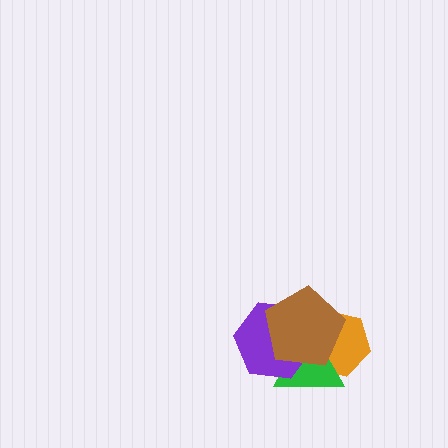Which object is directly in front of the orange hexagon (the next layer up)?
The green triangle is directly in front of the orange hexagon.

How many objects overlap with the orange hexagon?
3 objects overlap with the orange hexagon.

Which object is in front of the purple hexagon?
The brown pentagon is in front of the purple hexagon.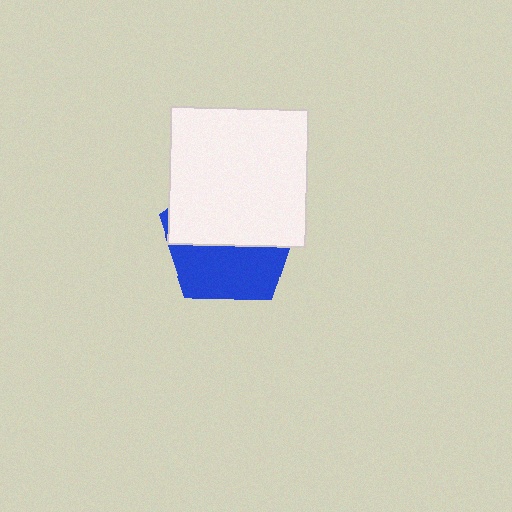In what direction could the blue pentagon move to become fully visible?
The blue pentagon could move down. That would shift it out from behind the white square entirely.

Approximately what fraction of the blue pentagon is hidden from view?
Roughly 57% of the blue pentagon is hidden behind the white square.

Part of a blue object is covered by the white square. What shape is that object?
It is a pentagon.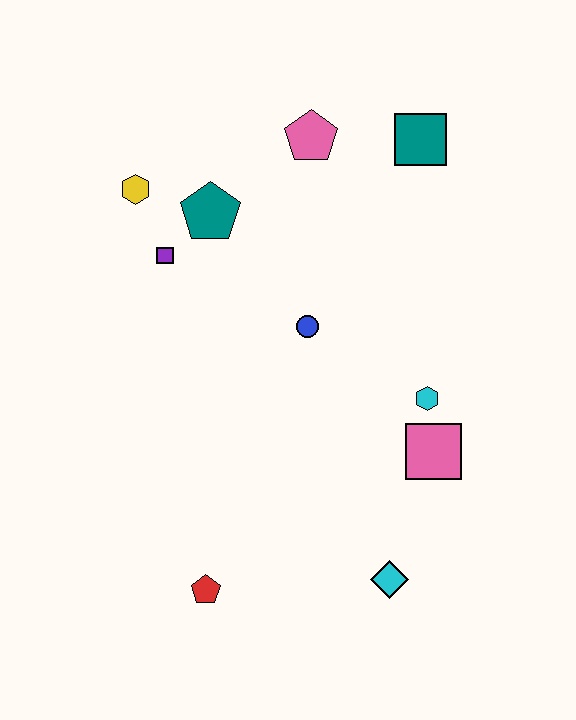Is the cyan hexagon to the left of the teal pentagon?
No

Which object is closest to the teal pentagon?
The purple square is closest to the teal pentagon.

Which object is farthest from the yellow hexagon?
The cyan diamond is farthest from the yellow hexagon.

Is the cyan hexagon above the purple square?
No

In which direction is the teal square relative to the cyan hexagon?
The teal square is above the cyan hexagon.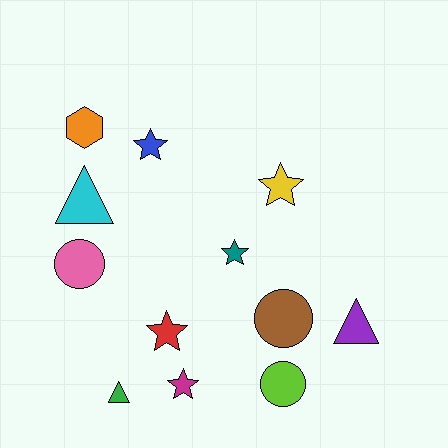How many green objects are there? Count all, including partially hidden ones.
There is 1 green object.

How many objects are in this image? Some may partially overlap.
There are 12 objects.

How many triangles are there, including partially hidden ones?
There are 3 triangles.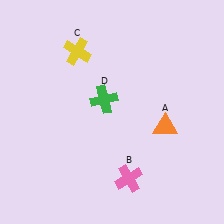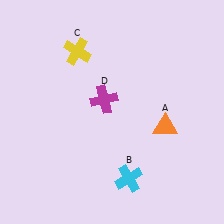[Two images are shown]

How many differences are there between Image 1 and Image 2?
There are 2 differences between the two images.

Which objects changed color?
B changed from pink to cyan. D changed from green to magenta.